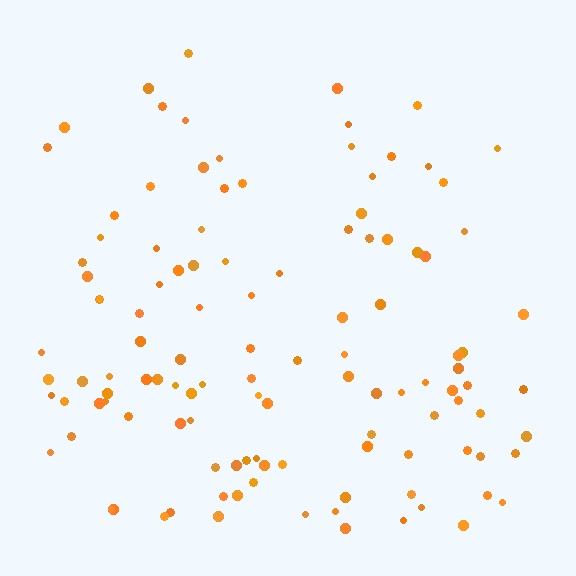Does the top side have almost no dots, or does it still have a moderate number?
Still a moderate number, just noticeably fewer than the bottom.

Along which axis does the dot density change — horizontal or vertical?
Vertical.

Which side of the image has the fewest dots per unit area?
The top.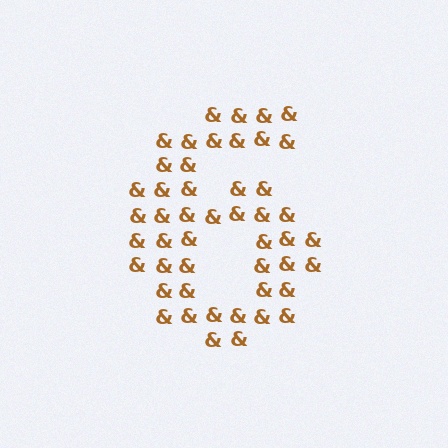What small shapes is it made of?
It is made of small ampersands.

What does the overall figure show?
The overall figure shows the digit 6.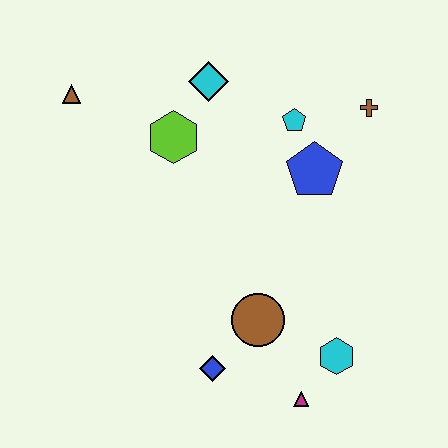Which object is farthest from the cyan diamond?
The magenta triangle is farthest from the cyan diamond.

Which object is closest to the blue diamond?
The brown circle is closest to the blue diamond.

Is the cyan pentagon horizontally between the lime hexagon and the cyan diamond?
No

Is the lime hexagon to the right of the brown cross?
No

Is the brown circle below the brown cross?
Yes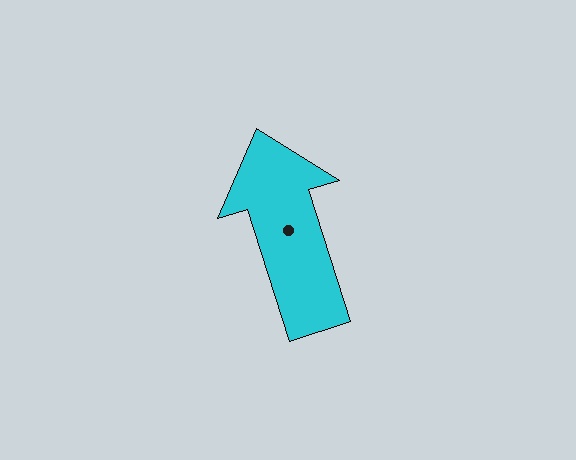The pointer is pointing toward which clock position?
Roughly 11 o'clock.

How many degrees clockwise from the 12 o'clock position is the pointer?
Approximately 343 degrees.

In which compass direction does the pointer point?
North.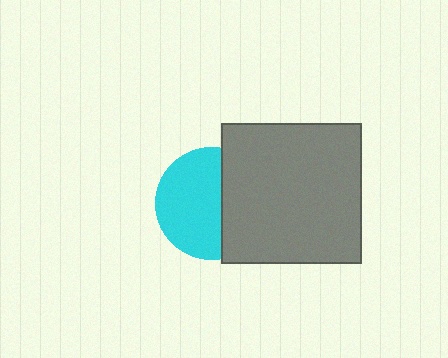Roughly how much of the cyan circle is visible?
About half of it is visible (roughly 60%).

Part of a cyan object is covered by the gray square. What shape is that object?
It is a circle.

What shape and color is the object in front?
The object in front is a gray square.